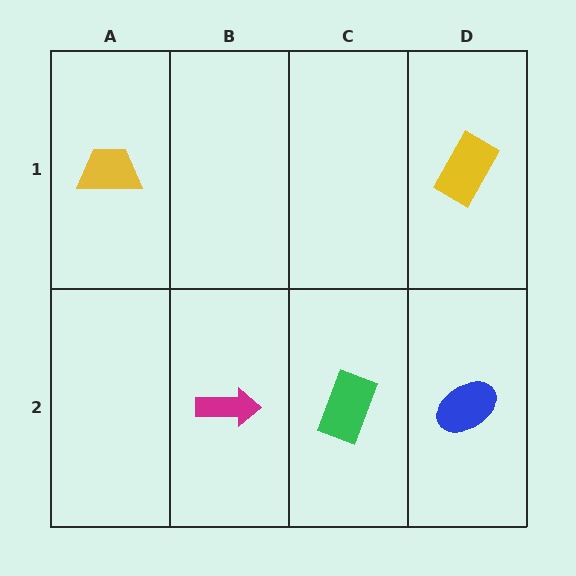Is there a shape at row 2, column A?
No, that cell is empty.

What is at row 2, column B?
A magenta arrow.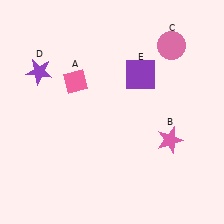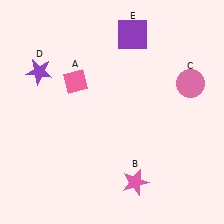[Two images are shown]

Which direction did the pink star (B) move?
The pink star (B) moved down.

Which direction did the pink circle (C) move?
The pink circle (C) moved down.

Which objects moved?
The objects that moved are: the pink star (B), the pink circle (C), the purple square (E).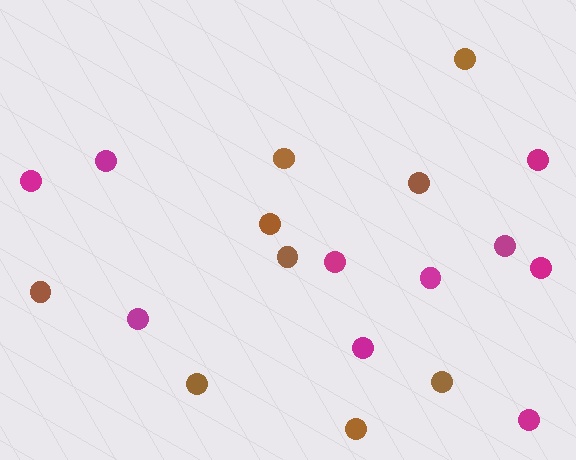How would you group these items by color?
There are 2 groups: one group of magenta circles (10) and one group of brown circles (9).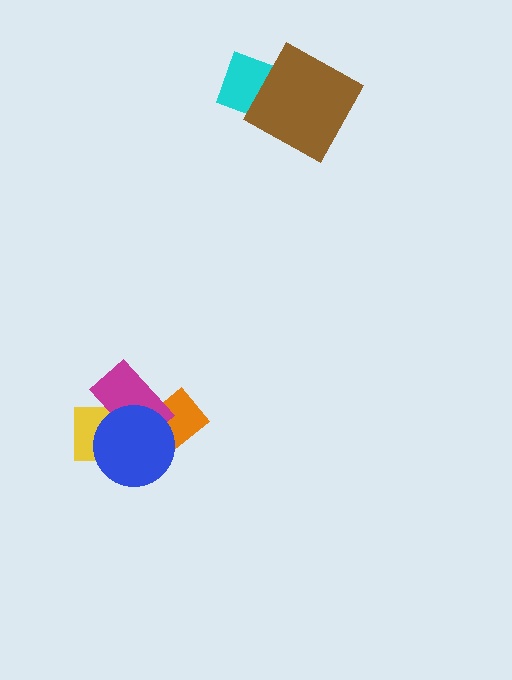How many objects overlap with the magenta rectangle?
3 objects overlap with the magenta rectangle.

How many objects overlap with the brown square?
1 object overlaps with the brown square.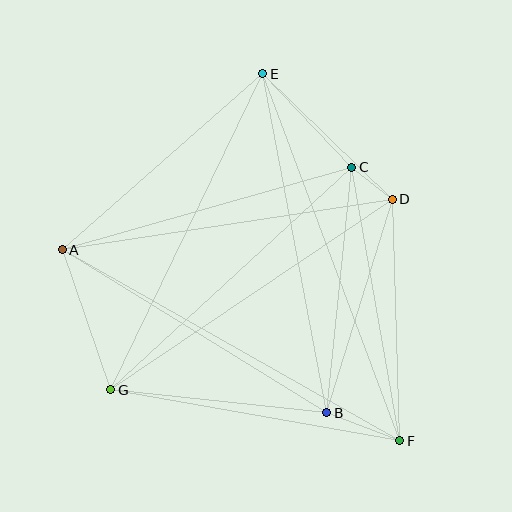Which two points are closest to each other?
Points C and D are closest to each other.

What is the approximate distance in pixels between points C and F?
The distance between C and F is approximately 277 pixels.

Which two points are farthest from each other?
Points E and F are farthest from each other.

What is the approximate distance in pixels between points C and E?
The distance between C and E is approximately 129 pixels.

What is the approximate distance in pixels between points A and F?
The distance between A and F is approximately 387 pixels.